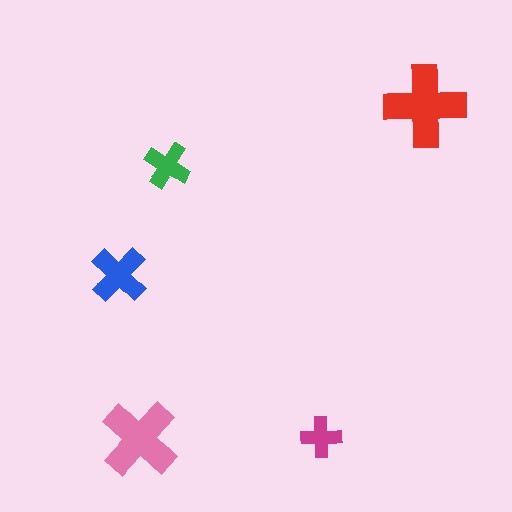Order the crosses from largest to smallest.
the red one, the pink one, the blue one, the green one, the magenta one.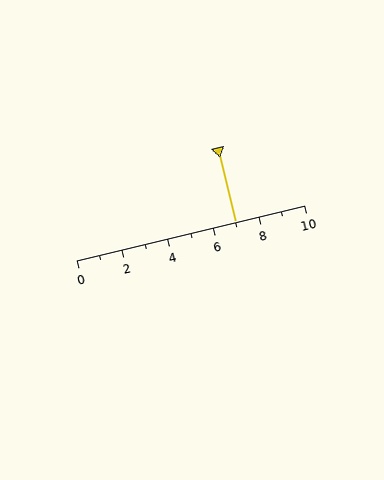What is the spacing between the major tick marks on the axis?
The major ticks are spaced 2 apart.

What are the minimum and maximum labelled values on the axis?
The axis runs from 0 to 10.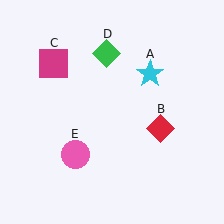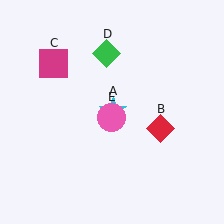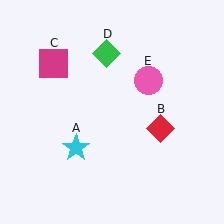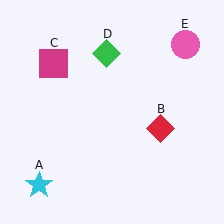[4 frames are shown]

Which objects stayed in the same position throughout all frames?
Red diamond (object B) and magenta square (object C) and green diamond (object D) remained stationary.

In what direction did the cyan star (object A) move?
The cyan star (object A) moved down and to the left.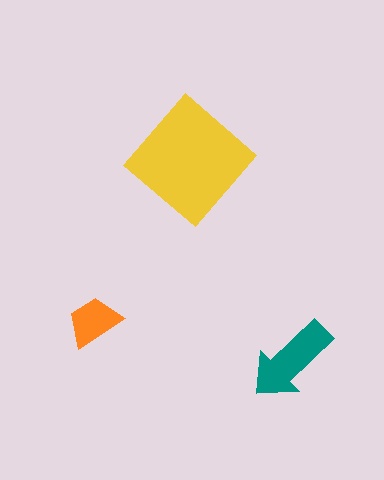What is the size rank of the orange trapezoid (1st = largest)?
3rd.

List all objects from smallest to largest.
The orange trapezoid, the teal arrow, the yellow diamond.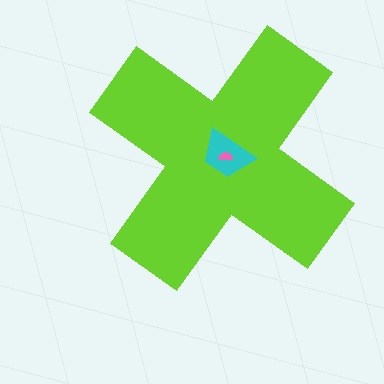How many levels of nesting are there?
3.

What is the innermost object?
The pink semicircle.